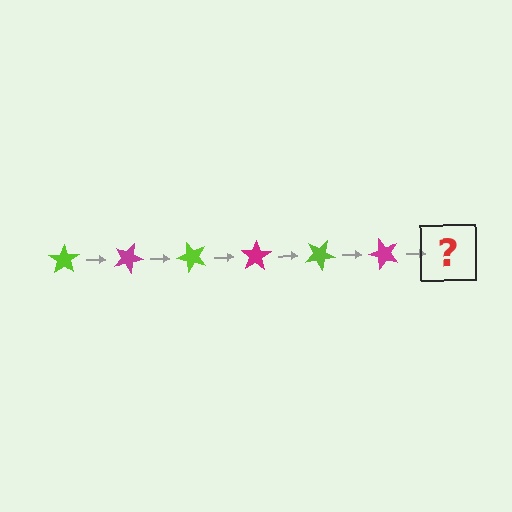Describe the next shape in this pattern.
It should be a lime star, rotated 150 degrees from the start.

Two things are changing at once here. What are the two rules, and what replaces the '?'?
The two rules are that it rotates 25 degrees each step and the color cycles through lime and magenta. The '?' should be a lime star, rotated 150 degrees from the start.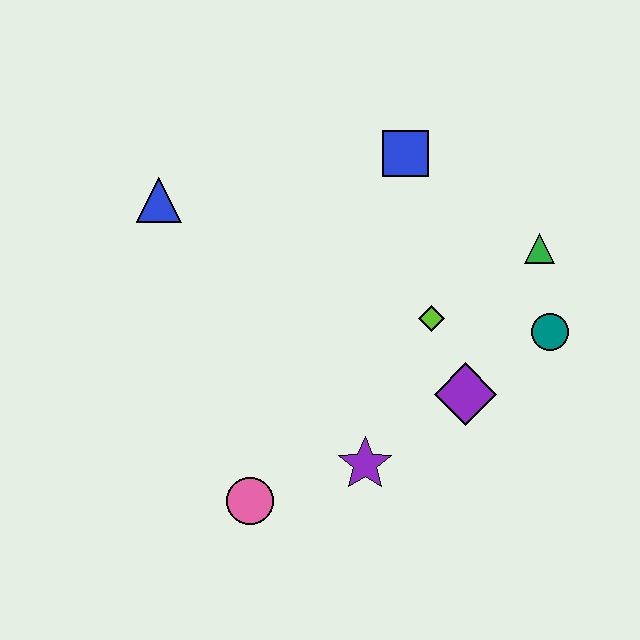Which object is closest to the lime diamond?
The purple diamond is closest to the lime diamond.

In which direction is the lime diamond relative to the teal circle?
The lime diamond is to the left of the teal circle.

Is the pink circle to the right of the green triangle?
No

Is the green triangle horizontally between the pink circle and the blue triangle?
No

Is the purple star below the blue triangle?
Yes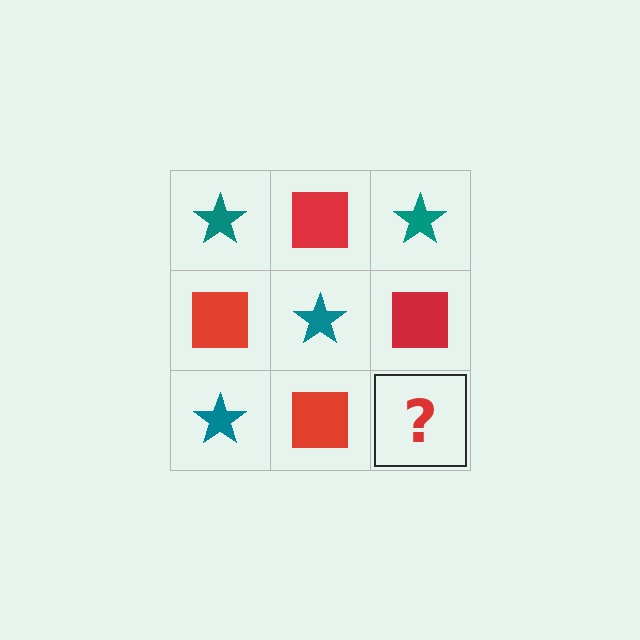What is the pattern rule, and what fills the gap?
The rule is that it alternates teal star and red square in a checkerboard pattern. The gap should be filled with a teal star.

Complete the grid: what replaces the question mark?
The question mark should be replaced with a teal star.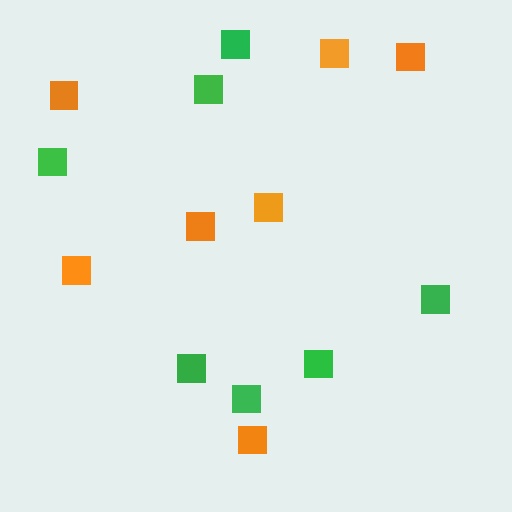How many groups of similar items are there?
There are 2 groups: one group of orange squares (7) and one group of green squares (7).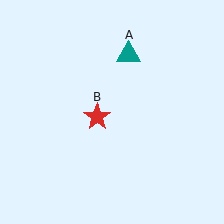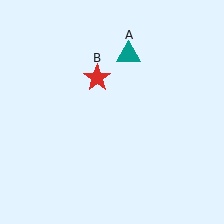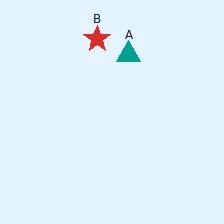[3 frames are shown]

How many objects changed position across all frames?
1 object changed position: red star (object B).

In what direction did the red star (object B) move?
The red star (object B) moved up.